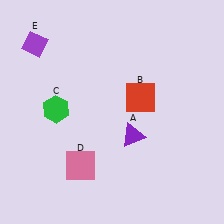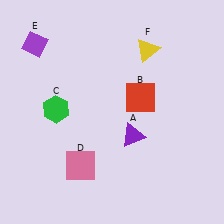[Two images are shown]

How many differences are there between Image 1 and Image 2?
There is 1 difference between the two images.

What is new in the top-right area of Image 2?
A yellow triangle (F) was added in the top-right area of Image 2.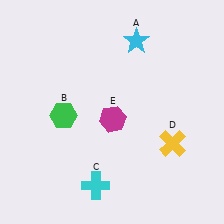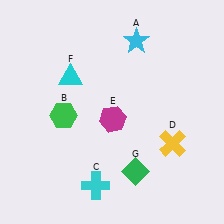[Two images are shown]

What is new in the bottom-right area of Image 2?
A green diamond (G) was added in the bottom-right area of Image 2.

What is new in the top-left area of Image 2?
A cyan triangle (F) was added in the top-left area of Image 2.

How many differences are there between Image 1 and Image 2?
There are 2 differences between the two images.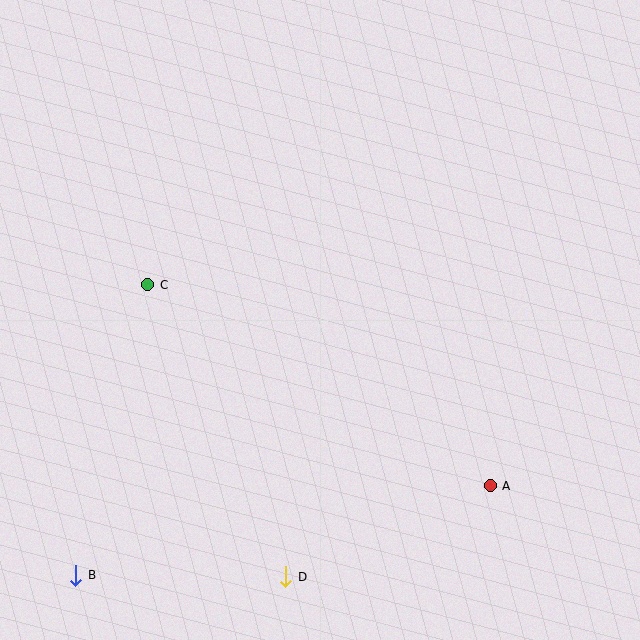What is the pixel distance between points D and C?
The distance between D and C is 323 pixels.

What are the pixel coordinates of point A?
Point A is at (490, 486).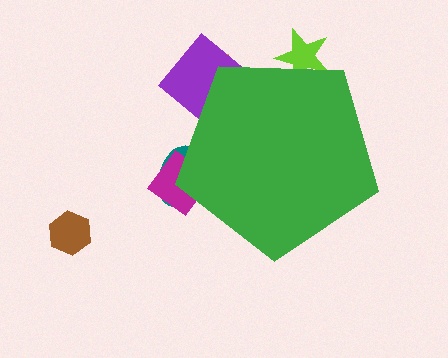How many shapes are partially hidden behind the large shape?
5 shapes are partially hidden.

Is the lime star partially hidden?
Yes, the lime star is partially hidden behind the green pentagon.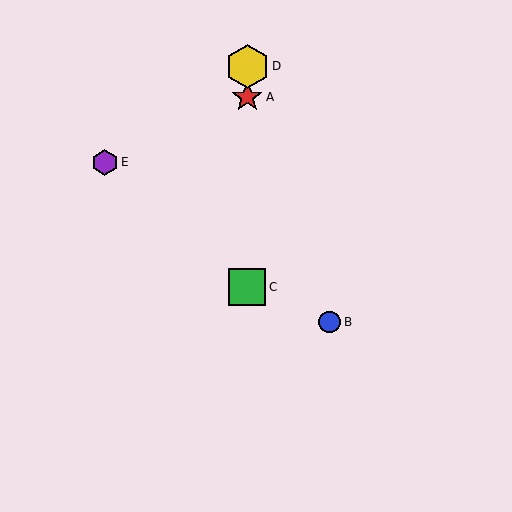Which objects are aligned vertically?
Objects A, C, D are aligned vertically.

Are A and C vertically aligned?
Yes, both are at x≈247.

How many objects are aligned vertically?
3 objects (A, C, D) are aligned vertically.